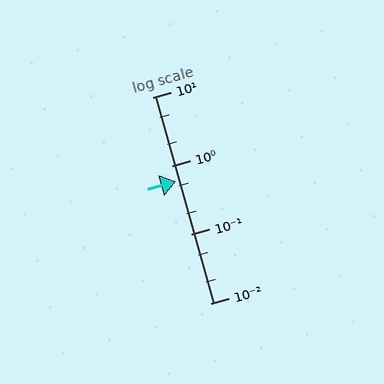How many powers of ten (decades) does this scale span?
The scale spans 3 decades, from 0.01 to 10.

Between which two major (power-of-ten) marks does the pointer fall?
The pointer is between 0.1 and 1.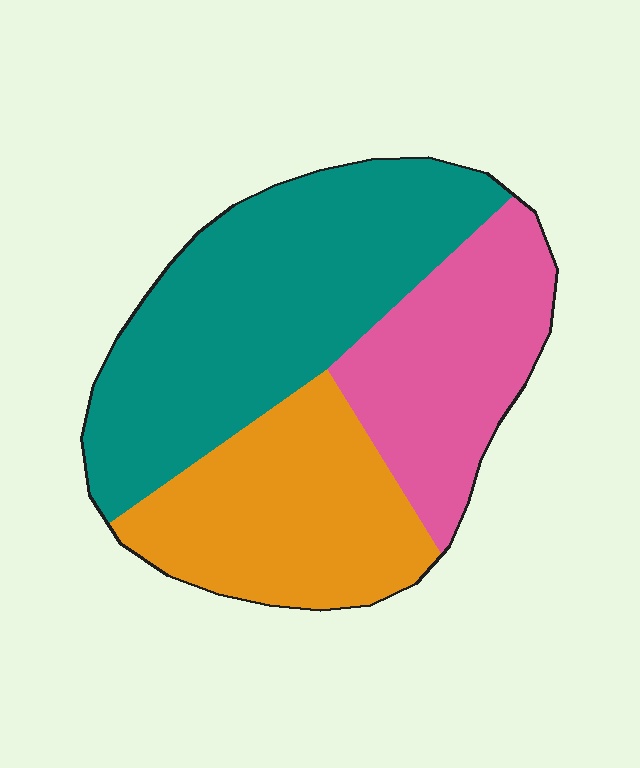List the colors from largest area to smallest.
From largest to smallest: teal, orange, pink.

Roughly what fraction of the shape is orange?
Orange covers roughly 30% of the shape.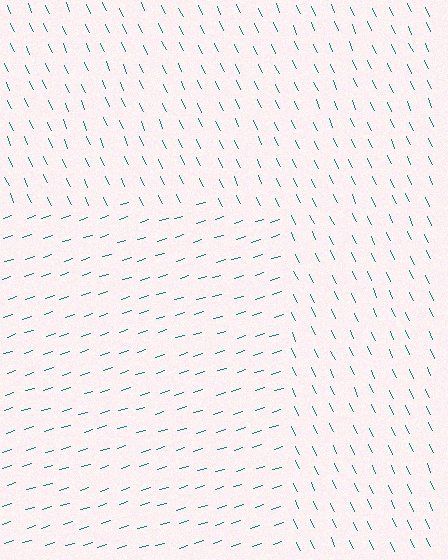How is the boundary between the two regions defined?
The boundary is defined purely by a change in line orientation (approximately 82 degrees difference). All lines are the same color and thickness.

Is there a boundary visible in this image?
Yes, there is a texture boundary formed by a change in line orientation.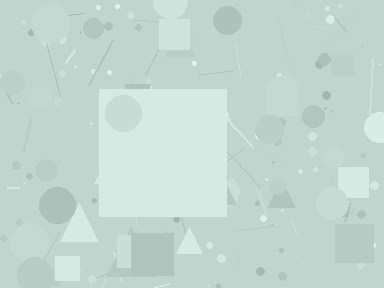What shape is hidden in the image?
A square is hidden in the image.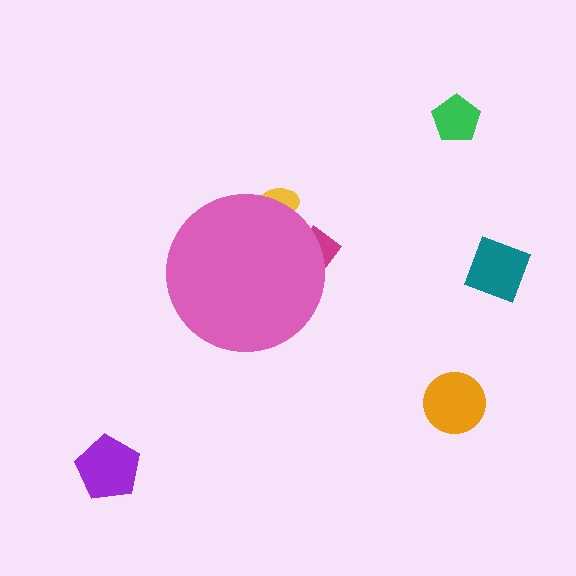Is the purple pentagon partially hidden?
No, the purple pentagon is fully visible.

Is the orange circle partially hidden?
No, the orange circle is fully visible.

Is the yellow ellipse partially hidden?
Yes, the yellow ellipse is partially hidden behind the pink circle.